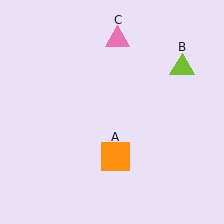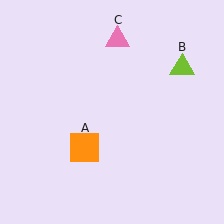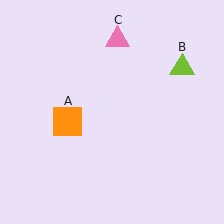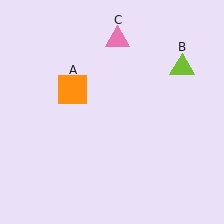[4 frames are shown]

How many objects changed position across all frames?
1 object changed position: orange square (object A).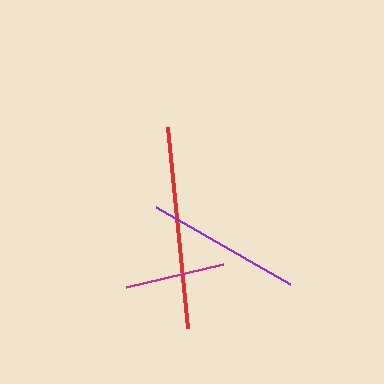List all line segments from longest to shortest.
From longest to shortest: red, purple, magenta.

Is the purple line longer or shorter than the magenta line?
The purple line is longer than the magenta line.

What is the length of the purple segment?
The purple segment is approximately 154 pixels long.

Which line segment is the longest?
The red line is the longest at approximately 202 pixels.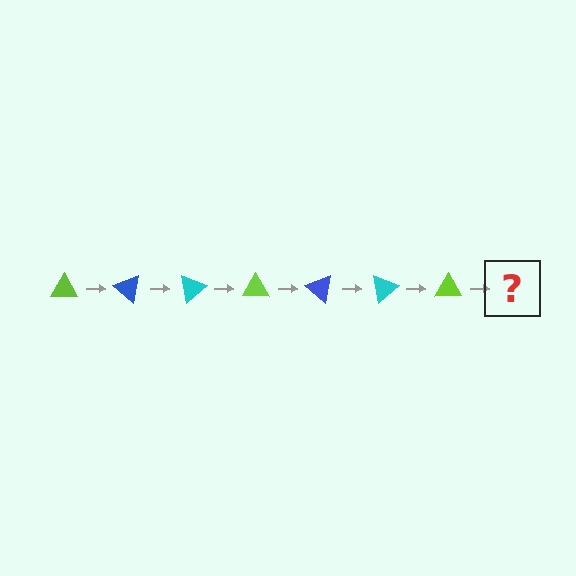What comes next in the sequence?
The next element should be a blue triangle, rotated 280 degrees from the start.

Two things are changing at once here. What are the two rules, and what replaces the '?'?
The two rules are that it rotates 40 degrees each step and the color cycles through lime, blue, and cyan. The '?' should be a blue triangle, rotated 280 degrees from the start.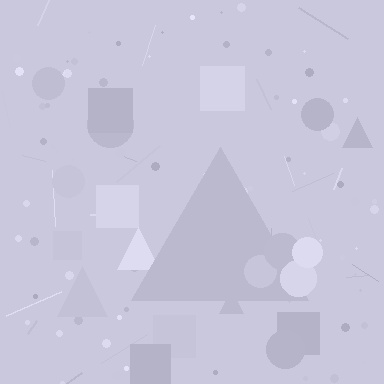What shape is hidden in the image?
A triangle is hidden in the image.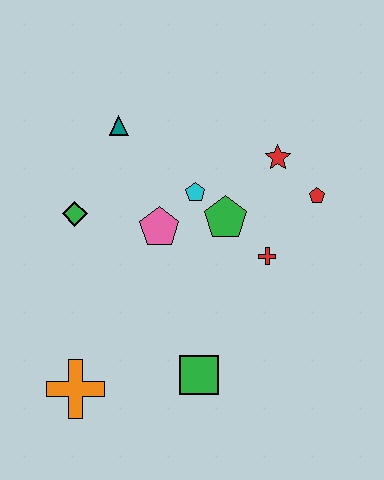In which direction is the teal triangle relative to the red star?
The teal triangle is to the left of the red star.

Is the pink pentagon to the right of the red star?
No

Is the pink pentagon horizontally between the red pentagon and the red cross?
No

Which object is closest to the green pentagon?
The cyan pentagon is closest to the green pentagon.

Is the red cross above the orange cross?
Yes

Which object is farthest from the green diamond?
The red pentagon is farthest from the green diamond.